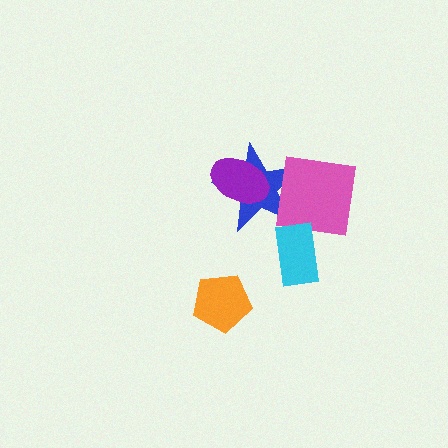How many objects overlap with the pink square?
2 objects overlap with the pink square.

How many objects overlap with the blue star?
2 objects overlap with the blue star.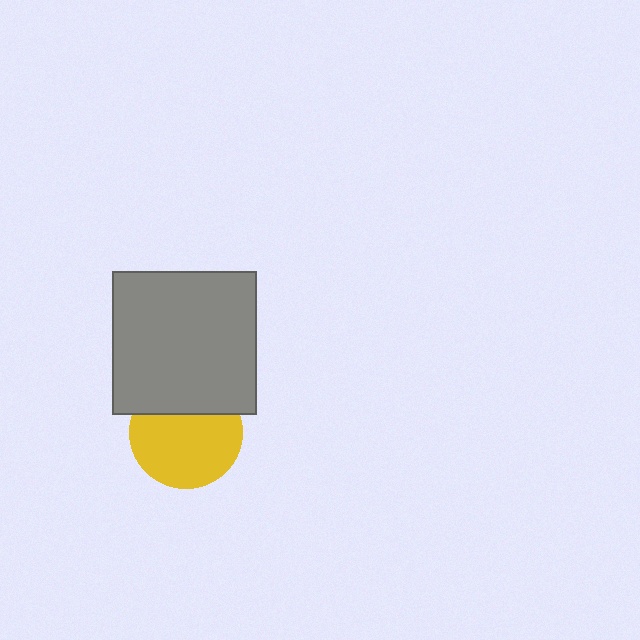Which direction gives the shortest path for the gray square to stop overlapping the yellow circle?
Moving up gives the shortest separation.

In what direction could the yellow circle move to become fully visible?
The yellow circle could move down. That would shift it out from behind the gray square entirely.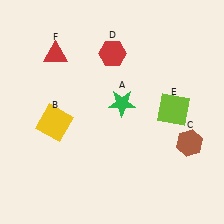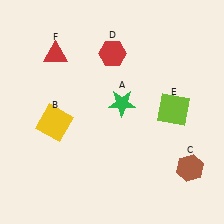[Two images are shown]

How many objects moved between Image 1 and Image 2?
1 object moved between the two images.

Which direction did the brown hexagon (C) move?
The brown hexagon (C) moved down.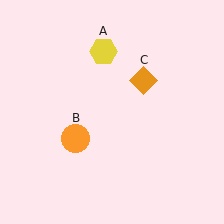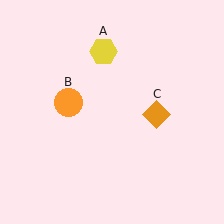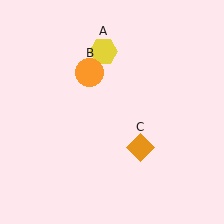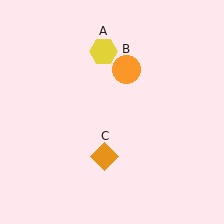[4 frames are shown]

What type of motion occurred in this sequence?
The orange circle (object B), orange diamond (object C) rotated clockwise around the center of the scene.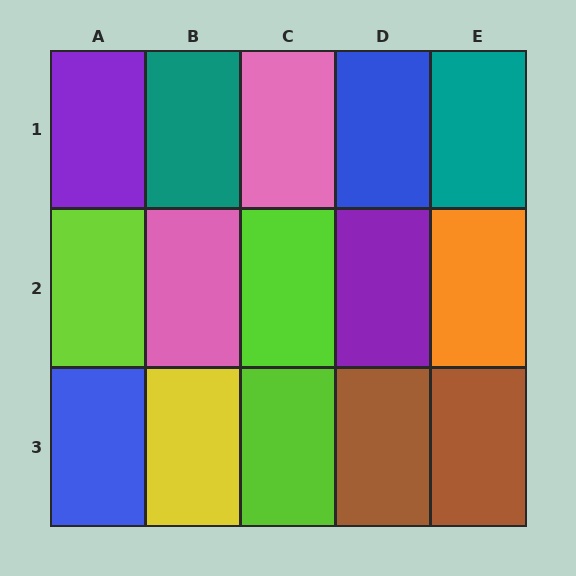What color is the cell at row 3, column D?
Brown.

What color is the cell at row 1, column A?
Purple.